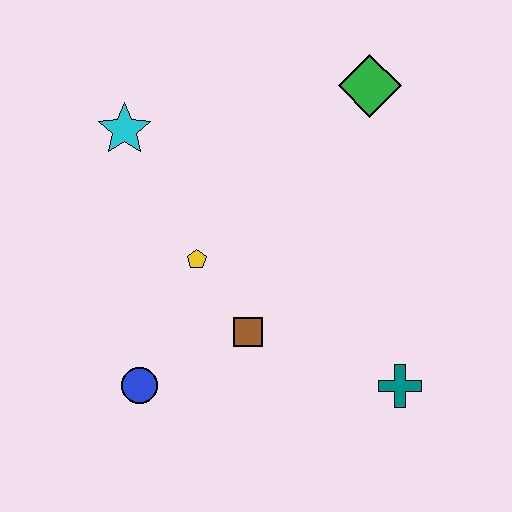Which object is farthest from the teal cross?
The cyan star is farthest from the teal cross.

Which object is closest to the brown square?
The yellow pentagon is closest to the brown square.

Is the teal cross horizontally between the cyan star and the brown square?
No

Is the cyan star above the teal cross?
Yes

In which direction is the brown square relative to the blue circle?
The brown square is to the right of the blue circle.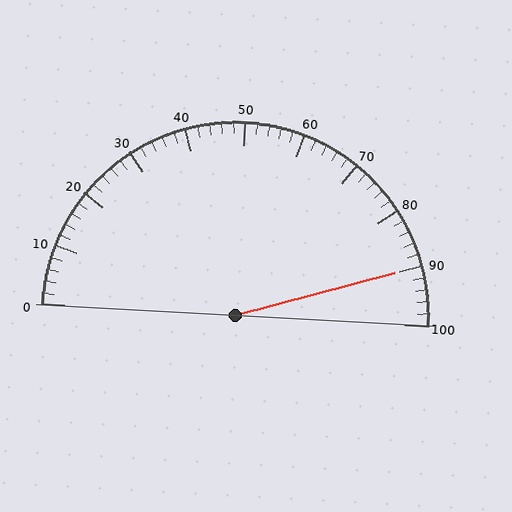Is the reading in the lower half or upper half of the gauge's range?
The reading is in the upper half of the range (0 to 100).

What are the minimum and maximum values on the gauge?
The gauge ranges from 0 to 100.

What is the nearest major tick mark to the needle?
The nearest major tick mark is 90.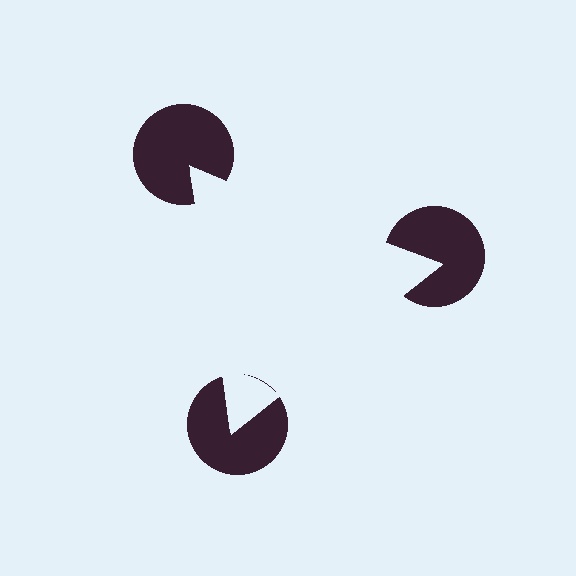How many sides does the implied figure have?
3 sides.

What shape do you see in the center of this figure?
An illusory triangle — its edges are inferred from the aligned wedge cuts in the pac-man discs, not physically drawn.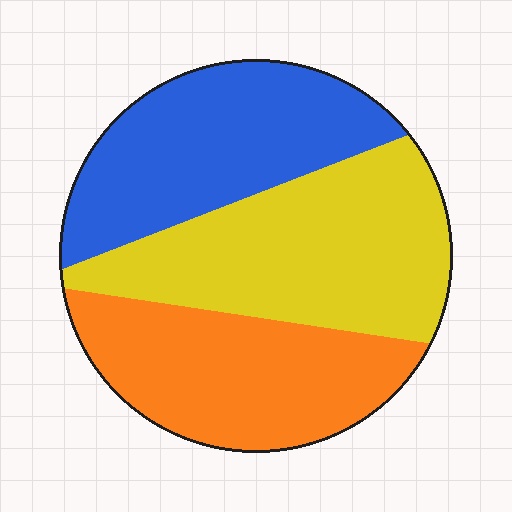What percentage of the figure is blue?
Blue covers around 30% of the figure.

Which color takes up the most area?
Yellow, at roughly 40%.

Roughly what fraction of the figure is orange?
Orange covers roughly 30% of the figure.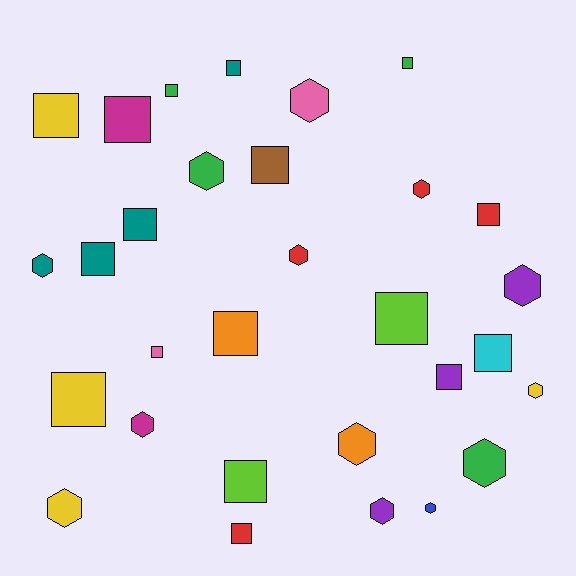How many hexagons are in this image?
There are 13 hexagons.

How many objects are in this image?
There are 30 objects.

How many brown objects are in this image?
There is 1 brown object.